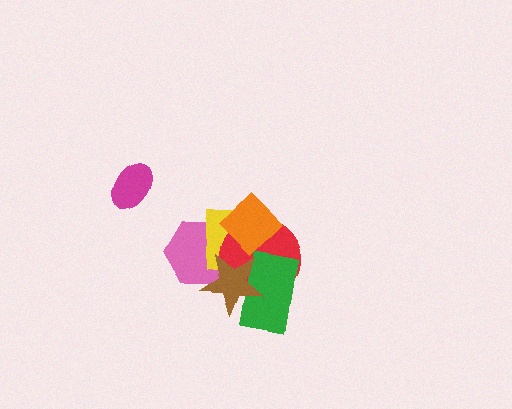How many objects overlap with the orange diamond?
2 objects overlap with the orange diamond.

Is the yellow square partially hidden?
Yes, it is partially covered by another shape.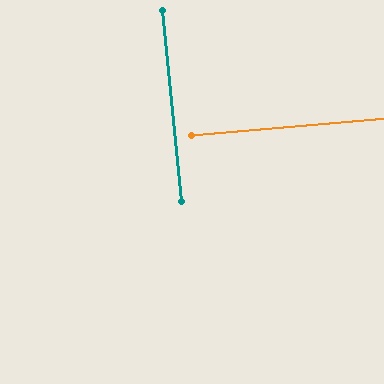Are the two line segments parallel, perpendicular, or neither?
Perpendicular — they meet at approximately 89°.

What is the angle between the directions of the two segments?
Approximately 89 degrees.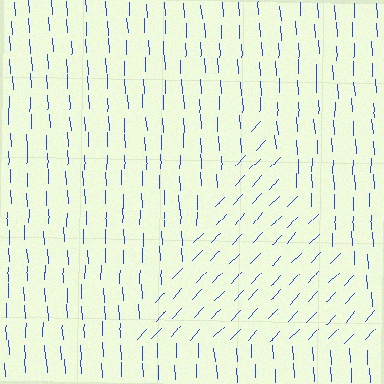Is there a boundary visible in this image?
Yes, there is a texture boundary formed by a change in line orientation.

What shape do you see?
I see a triangle.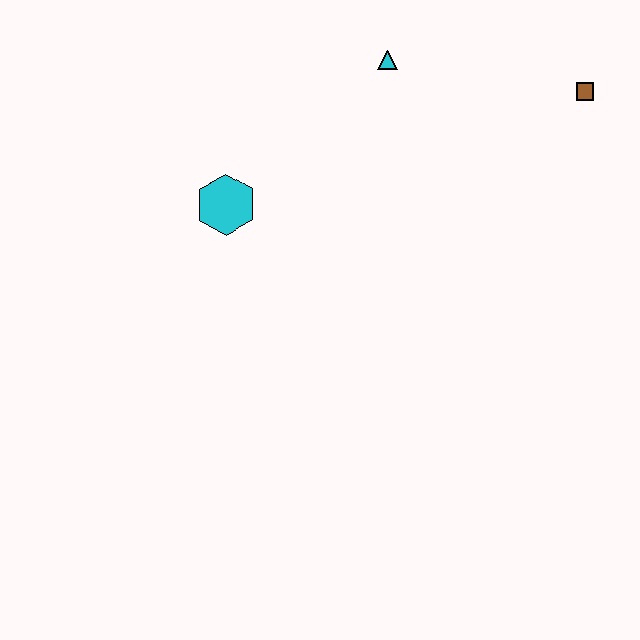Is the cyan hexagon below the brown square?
Yes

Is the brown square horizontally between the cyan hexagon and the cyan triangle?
No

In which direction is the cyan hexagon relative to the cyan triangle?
The cyan hexagon is to the left of the cyan triangle.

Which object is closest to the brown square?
The cyan triangle is closest to the brown square.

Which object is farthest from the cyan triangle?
The cyan hexagon is farthest from the cyan triangle.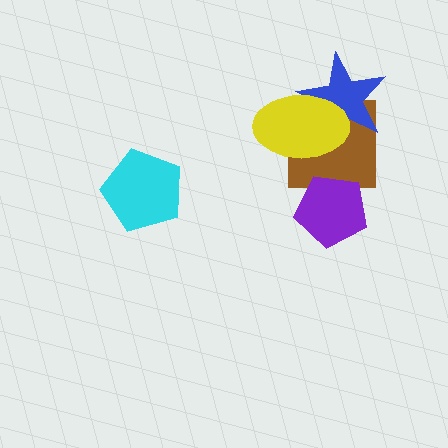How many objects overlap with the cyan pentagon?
0 objects overlap with the cyan pentagon.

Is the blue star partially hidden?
Yes, it is partially covered by another shape.